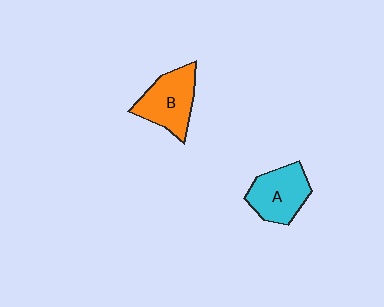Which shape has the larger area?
Shape B (orange).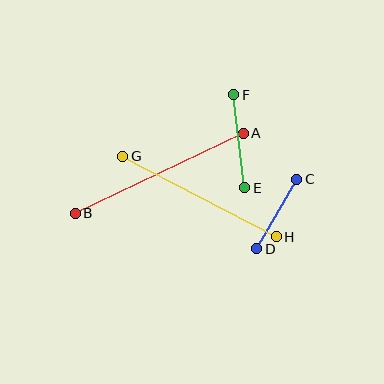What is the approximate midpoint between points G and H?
The midpoint is at approximately (200, 197) pixels.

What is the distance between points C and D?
The distance is approximately 80 pixels.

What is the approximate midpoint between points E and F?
The midpoint is at approximately (239, 141) pixels.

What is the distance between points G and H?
The distance is approximately 173 pixels.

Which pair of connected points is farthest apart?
Points A and B are farthest apart.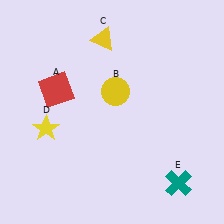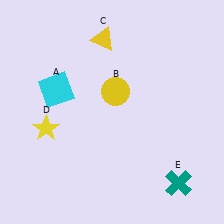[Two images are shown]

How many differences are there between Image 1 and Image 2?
There is 1 difference between the two images.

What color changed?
The square (A) changed from red in Image 1 to cyan in Image 2.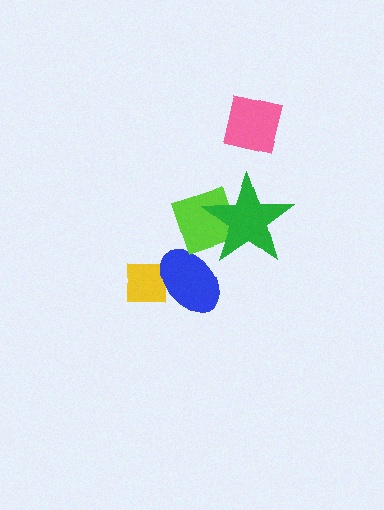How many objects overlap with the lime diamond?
2 objects overlap with the lime diamond.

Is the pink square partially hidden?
No, no other shape covers it.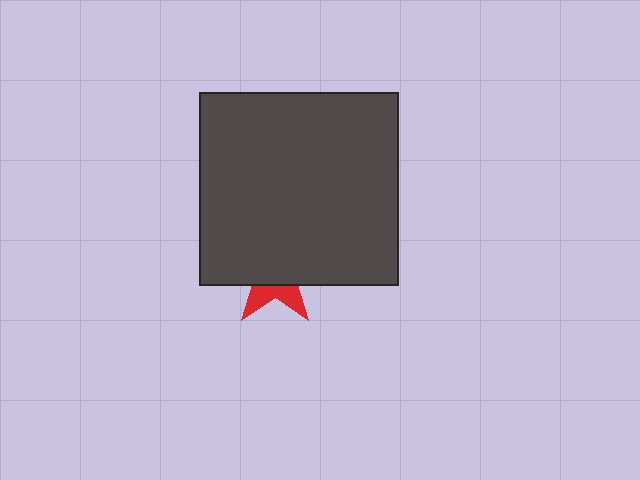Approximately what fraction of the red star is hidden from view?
Roughly 67% of the red star is hidden behind the dark gray rectangle.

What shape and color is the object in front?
The object in front is a dark gray rectangle.